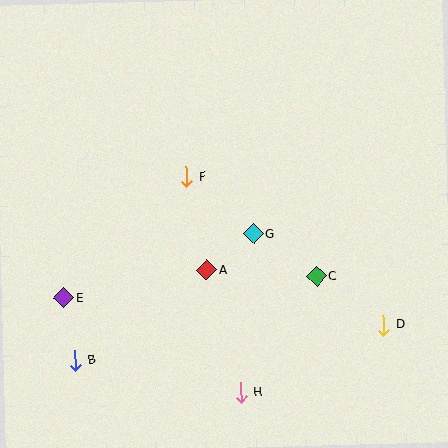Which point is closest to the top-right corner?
Point G is closest to the top-right corner.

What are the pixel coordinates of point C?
Point C is at (316, 276).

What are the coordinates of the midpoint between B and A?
The midpoint between B and A is at (141, 315).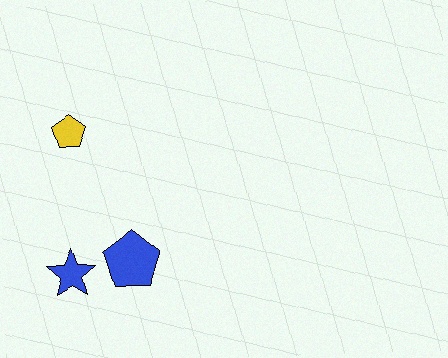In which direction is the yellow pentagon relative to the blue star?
The yellow pentagon is above the blue star.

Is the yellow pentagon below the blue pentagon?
No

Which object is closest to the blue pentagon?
The blue star is closest to the blue pentagon.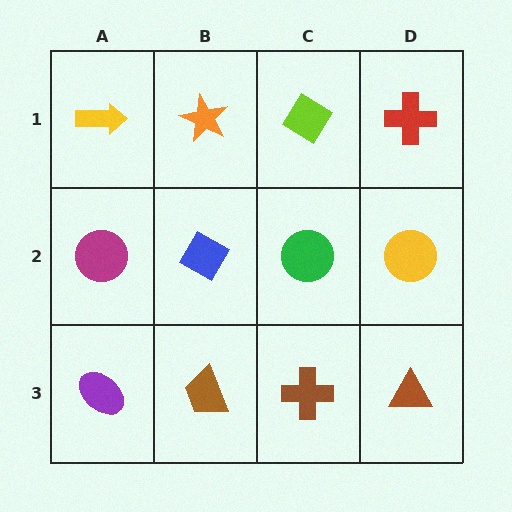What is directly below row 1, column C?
A green circle.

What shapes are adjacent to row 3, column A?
A magenta circle (row 2, column A), a brown trapezoid (row 3, column B).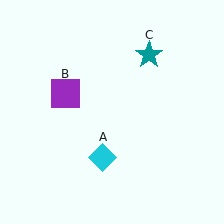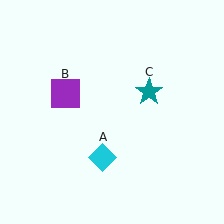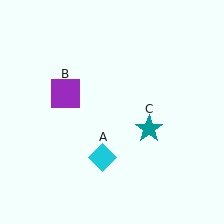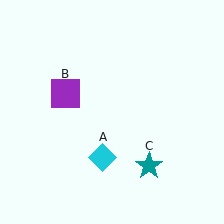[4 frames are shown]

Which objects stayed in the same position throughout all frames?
Cyan diamond (object A) and purple square (object B) remained stationary.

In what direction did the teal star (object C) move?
The teal star (object C) moved down.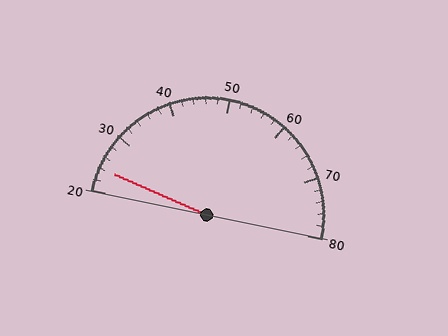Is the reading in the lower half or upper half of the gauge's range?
The reading is in the lower half of the range (20 to 80).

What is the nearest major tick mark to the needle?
The nearest major tick mark is 20.